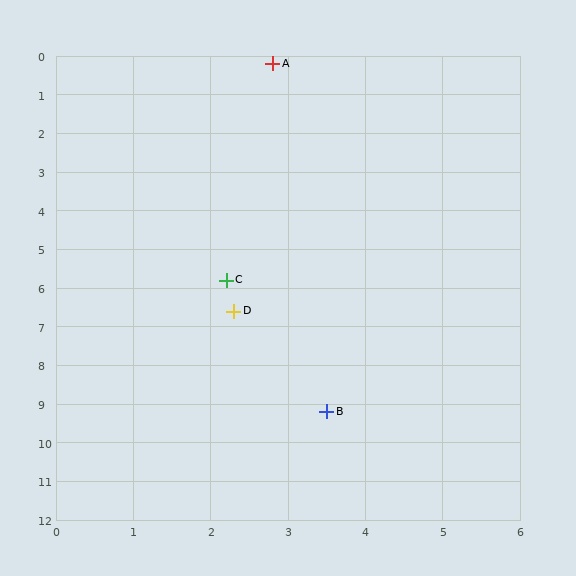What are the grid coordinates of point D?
Point D is at approximately (2.3, 6.6).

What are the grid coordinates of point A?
Point A is at approximately (2.8, 0.2).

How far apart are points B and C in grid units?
Points B and C are about 3.6 grid units apart.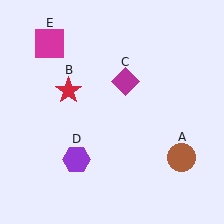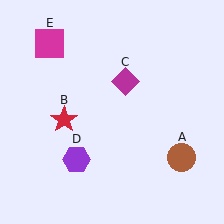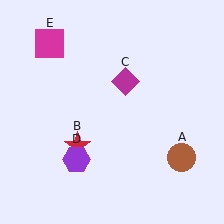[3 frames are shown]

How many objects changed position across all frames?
1 object changed position: red star (object B).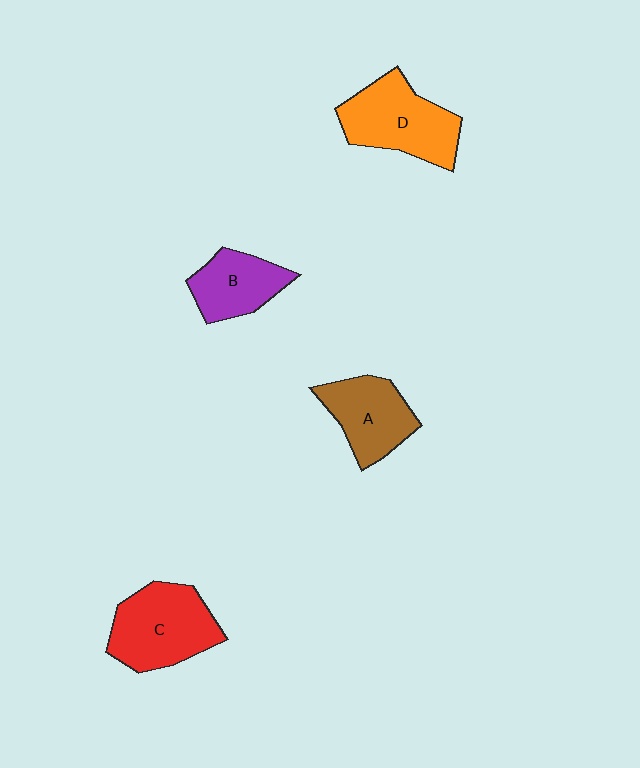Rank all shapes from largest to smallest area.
From largest to smallest: C (red), D (orange), A (brown), B (purple).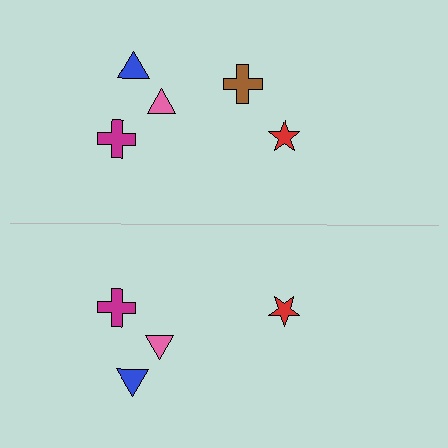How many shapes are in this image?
There are 9 shapes in this image.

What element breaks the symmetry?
A brown cross is missing from the bottom side.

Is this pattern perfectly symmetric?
No, the pattern is not perfectly symmetric. A brown cross is missing from the bottom side.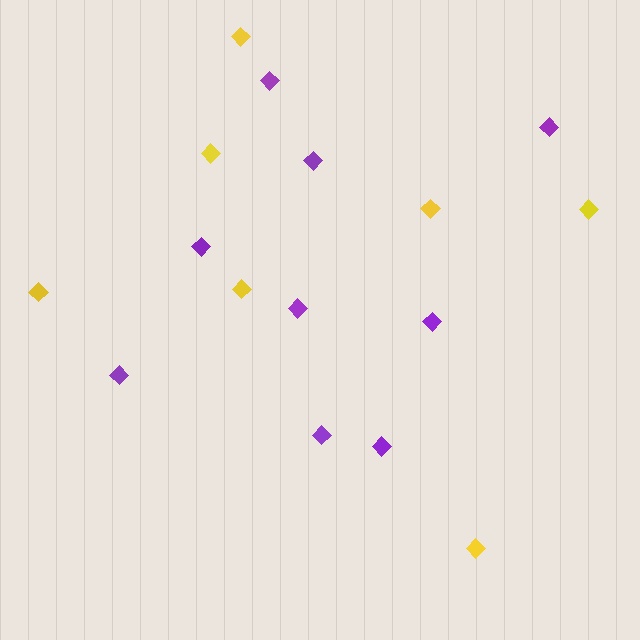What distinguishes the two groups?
There are 2 groups: one group of purple diamonds (9) and one group of yellow diamonds (7).